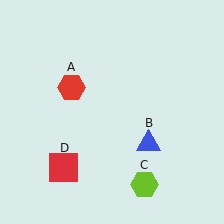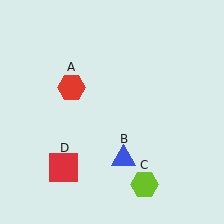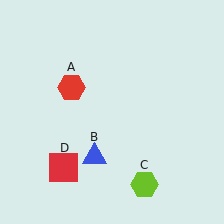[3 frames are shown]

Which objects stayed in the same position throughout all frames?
Red hexagon (object A) and lime hexagon (object C) and red square (object D) remained stationary.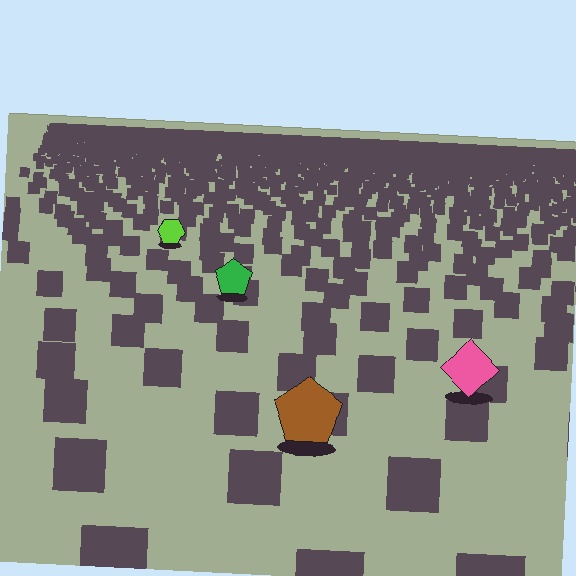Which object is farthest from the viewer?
The lime hexagon is farthest from the viewer. It appears smaller and the ground texture around it is denser.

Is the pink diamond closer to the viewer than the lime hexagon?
Yes. The pink diamond is closer — you can tell from the texture gradient: the ground texture is coarser near it.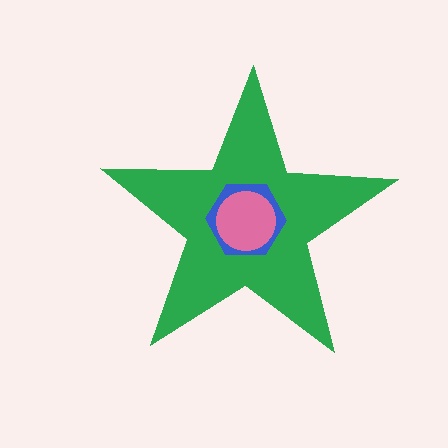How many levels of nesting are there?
3.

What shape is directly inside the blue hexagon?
The pink circle.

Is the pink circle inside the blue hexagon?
Yes.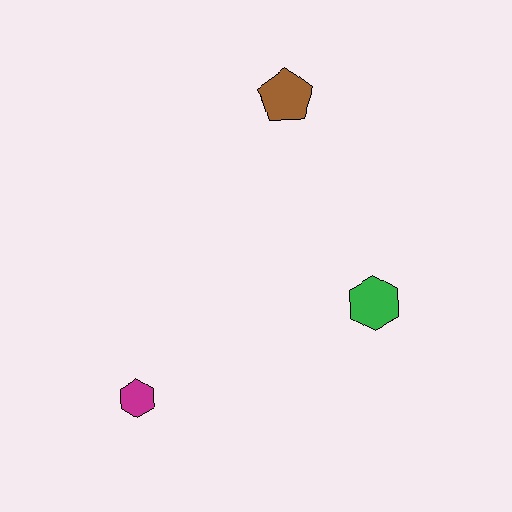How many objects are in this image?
There are 3 objects.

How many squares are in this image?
There are no squares.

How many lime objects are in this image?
There are no lime objects.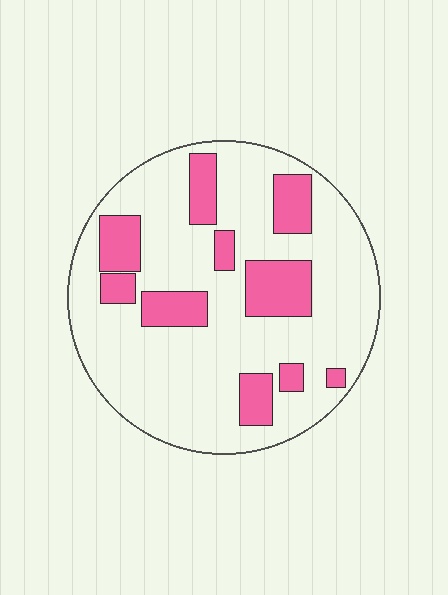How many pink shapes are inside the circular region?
10.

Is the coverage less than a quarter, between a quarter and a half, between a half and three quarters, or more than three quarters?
Less than a quarter.